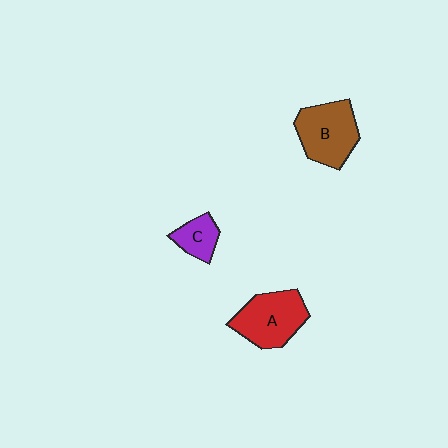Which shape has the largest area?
Shape B (brown).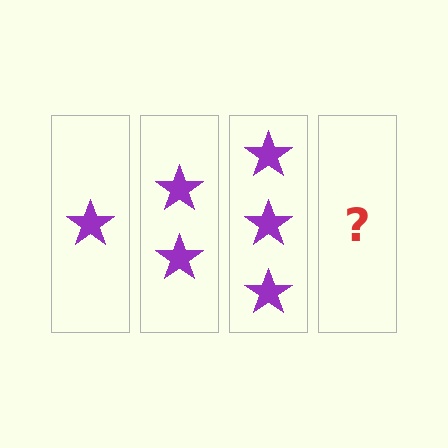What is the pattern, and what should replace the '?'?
The pattern is that each step adds one more star. The '?' should be 4 stars.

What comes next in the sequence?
The next element should be 4 stars.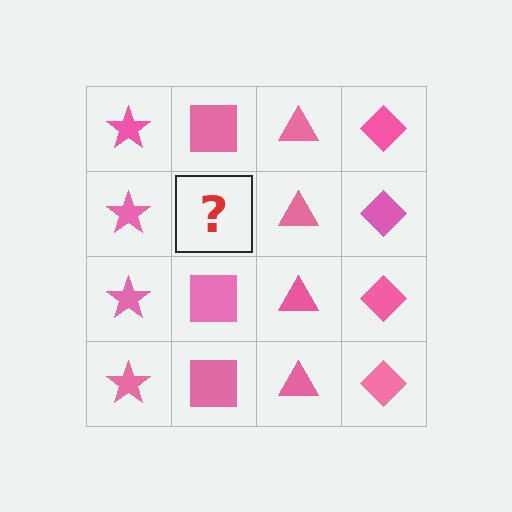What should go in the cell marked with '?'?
The missing cell should contain a pink square.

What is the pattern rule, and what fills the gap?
The rule is that each column has a consistent shape. The gap should be filled with a pink square.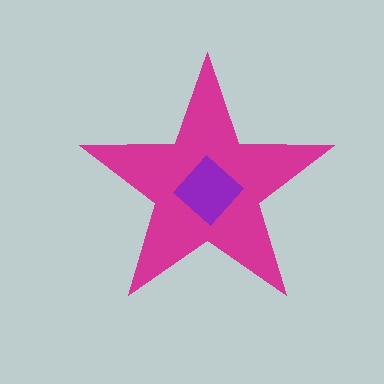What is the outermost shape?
The magenta star.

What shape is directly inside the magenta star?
The purple diamond.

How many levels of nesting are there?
2.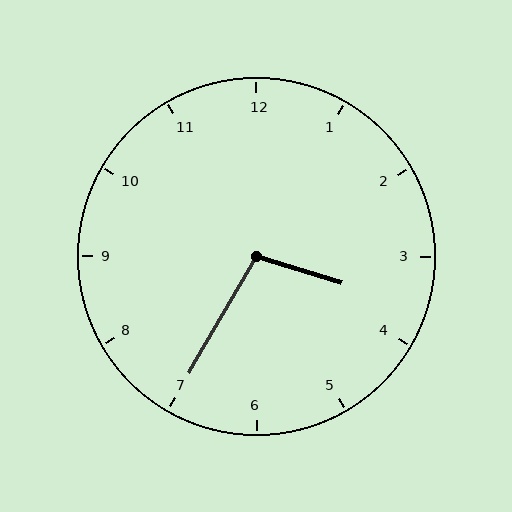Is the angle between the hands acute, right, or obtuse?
It is obtuse.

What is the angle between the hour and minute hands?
Approximately 102 degrees.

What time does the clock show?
3:35.